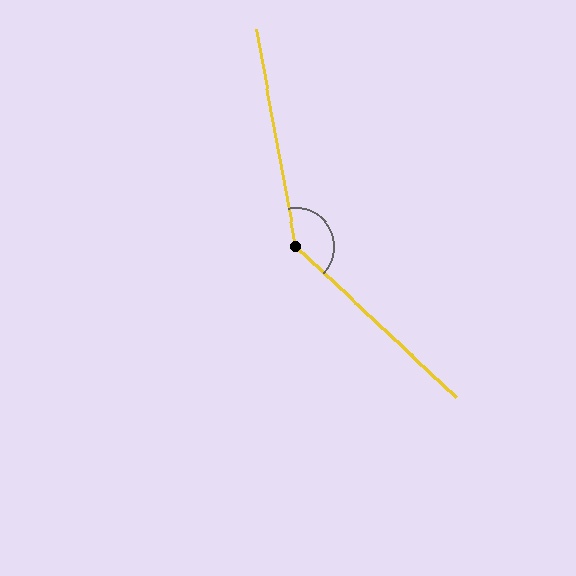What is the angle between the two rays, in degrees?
Approximately 143 degrees.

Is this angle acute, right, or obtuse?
It is obtuse.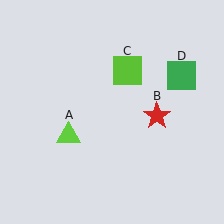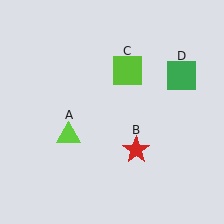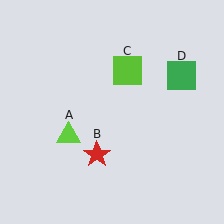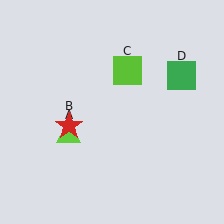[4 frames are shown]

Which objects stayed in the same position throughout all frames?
Lime triangle (object A) and lime square (object C) and green square (object D) remained stationary.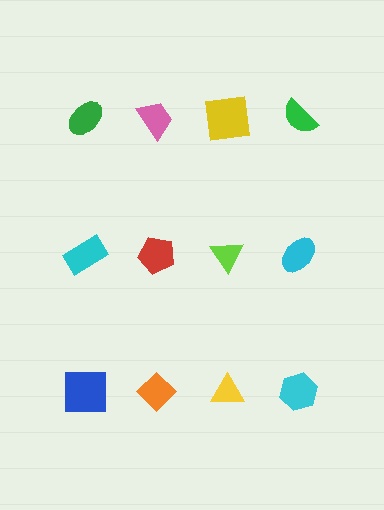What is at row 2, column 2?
A red pentagon.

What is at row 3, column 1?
A blue square.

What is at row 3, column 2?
An orange diamond.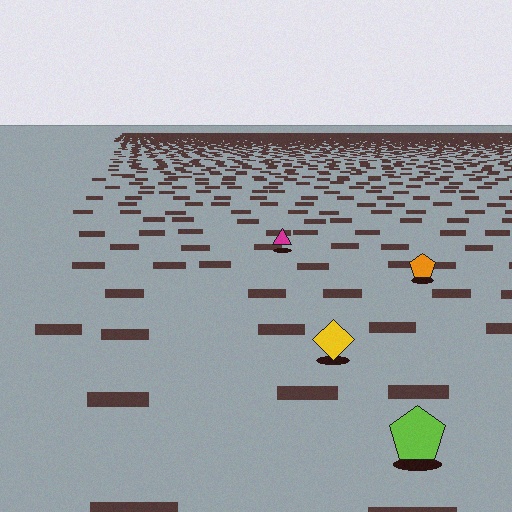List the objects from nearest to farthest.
From nearest to farthest: the lime pentagon, the yellow diamond, the orange pentagon, the magenta triangle.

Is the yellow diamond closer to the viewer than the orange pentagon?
Yes. The yellow diamond is closer — you can tell from the texture gradient: the ground texture is coarser near it.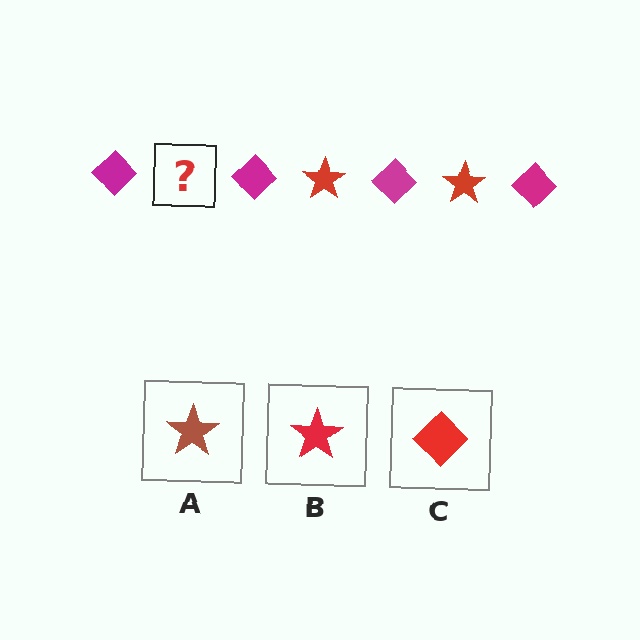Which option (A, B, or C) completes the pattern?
B.